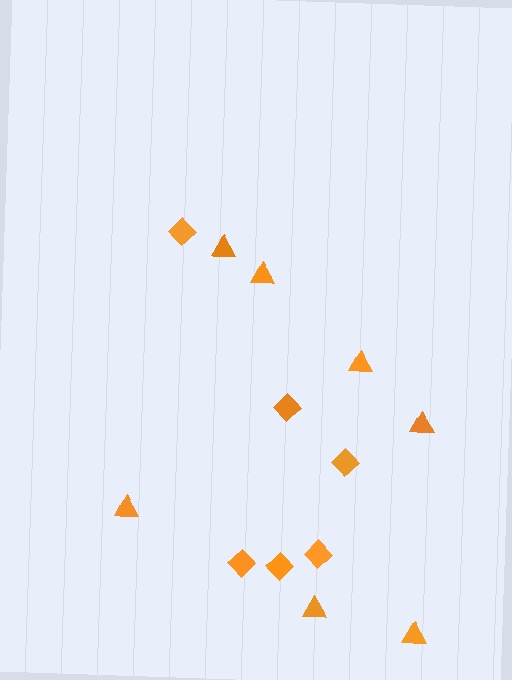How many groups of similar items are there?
There are 2 groups: one group of triangles (7) and one group of diamonds (6).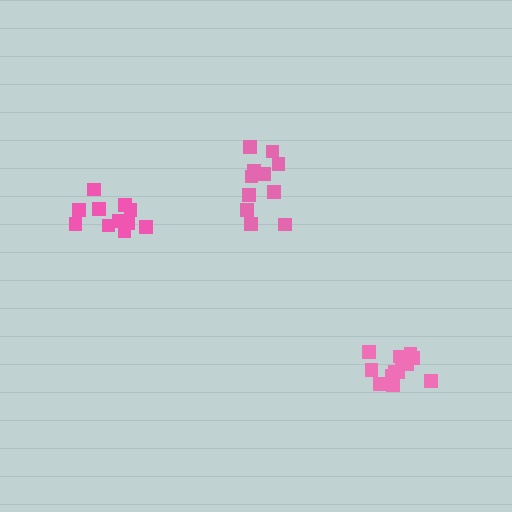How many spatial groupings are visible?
There are 3 spatial groupings.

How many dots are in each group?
Group 1: 11 dots, Group 2: 11 dots, Group 3: 13 dots (35 total).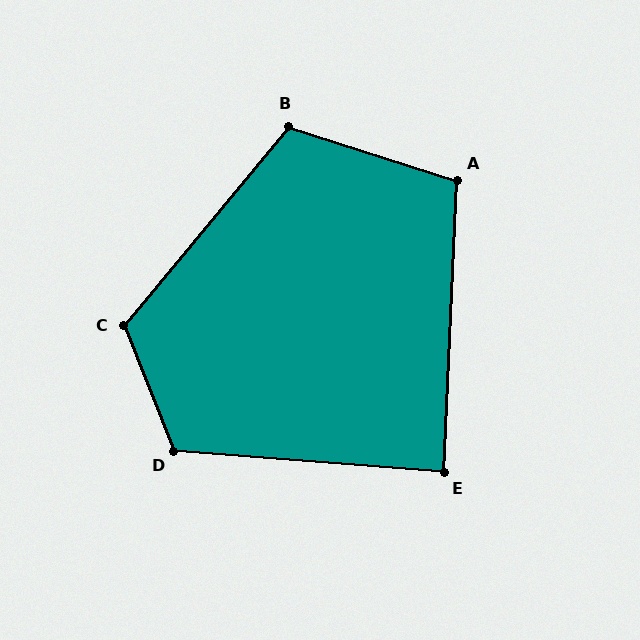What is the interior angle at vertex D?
Approximately 116 degrees (obtuse).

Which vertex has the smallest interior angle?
E, at approximately 88 degrees.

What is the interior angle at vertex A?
Approximately 105 degrees (obtuse).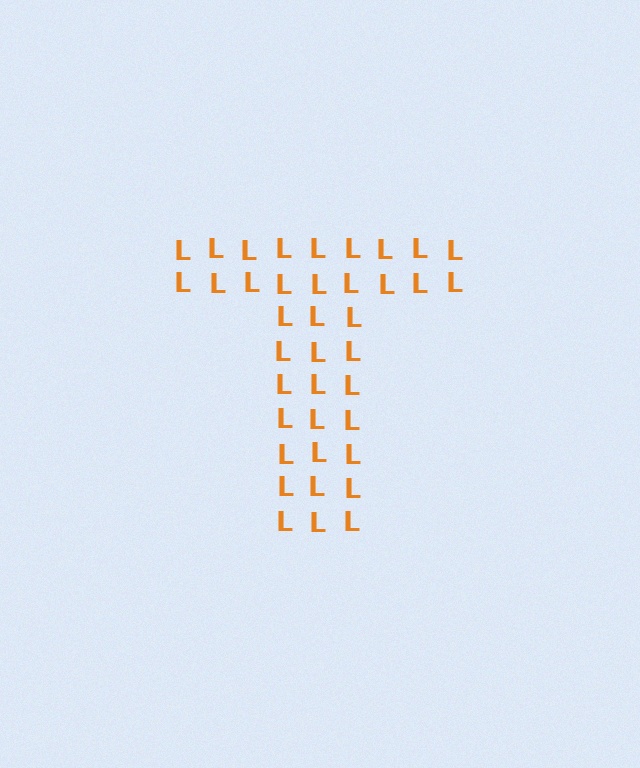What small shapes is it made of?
It is made of small letter L's.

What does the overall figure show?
The overall figure shows the letter T.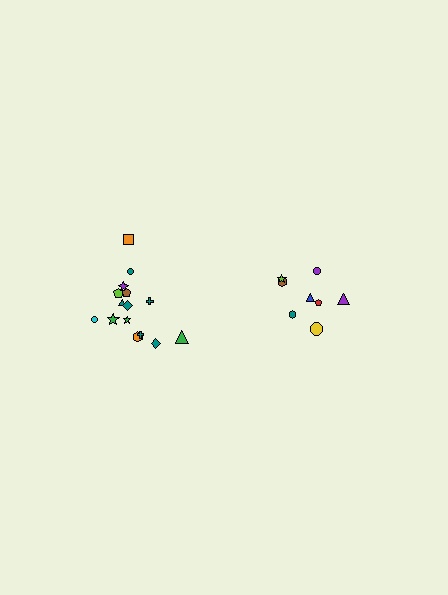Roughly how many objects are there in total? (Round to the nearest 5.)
Roughly 25 objects in total.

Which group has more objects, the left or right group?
The left group.